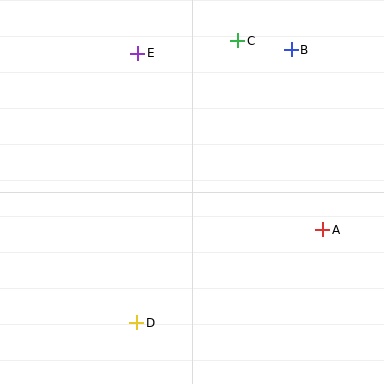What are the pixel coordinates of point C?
Point C is at (238, 41).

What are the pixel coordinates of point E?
Point E is at (138, 53).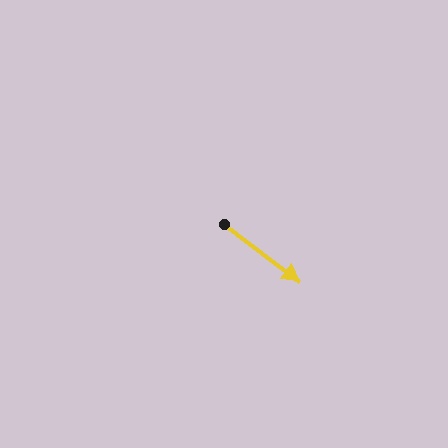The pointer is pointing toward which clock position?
Roughly 4 o'clock.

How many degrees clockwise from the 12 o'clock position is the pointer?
Approximately 127 degrees.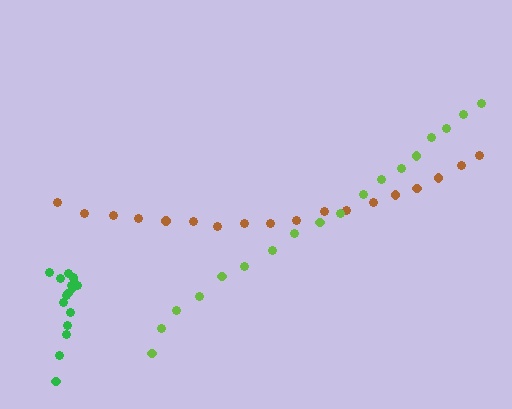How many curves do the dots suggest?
There are 3 distinct paths.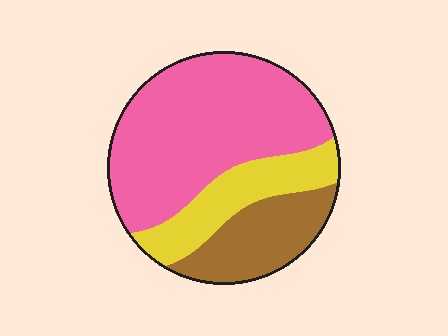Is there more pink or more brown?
Pink.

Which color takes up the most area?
Pink, at roughly 60%.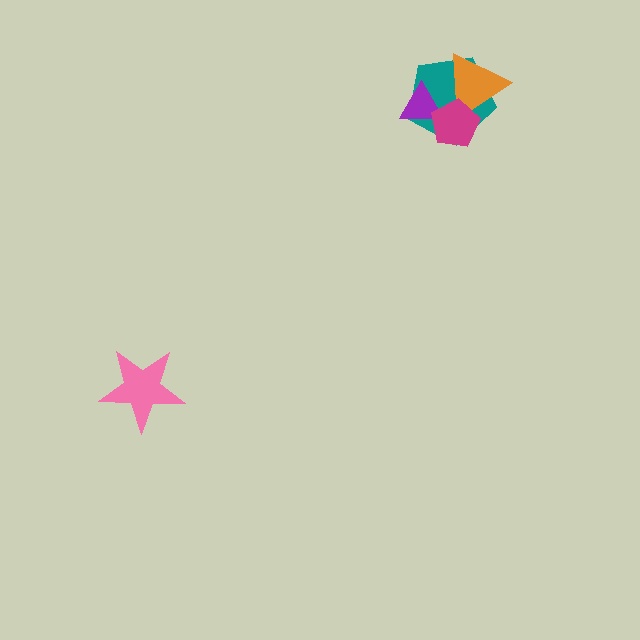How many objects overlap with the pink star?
0 objects overlap with the pink star.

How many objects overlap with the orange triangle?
3 objects overlap with the orange triangle.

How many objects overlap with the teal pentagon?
3 objects overlap with the teal pentagon.